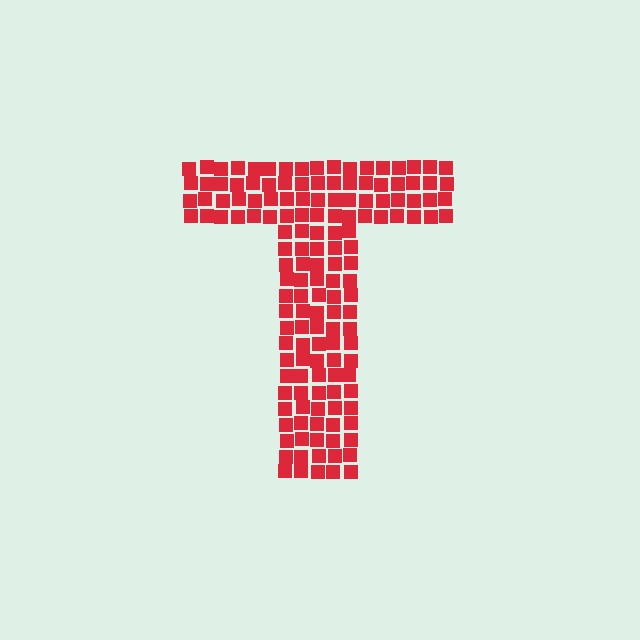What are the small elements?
The small elements are squares.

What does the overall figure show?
The overall figure shows the letter T.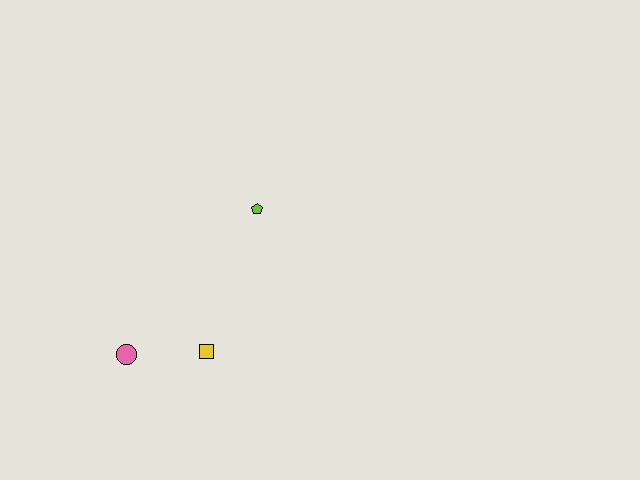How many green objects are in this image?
There are no green objects.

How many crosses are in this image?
There are no crosses.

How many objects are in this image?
There are 3 objects.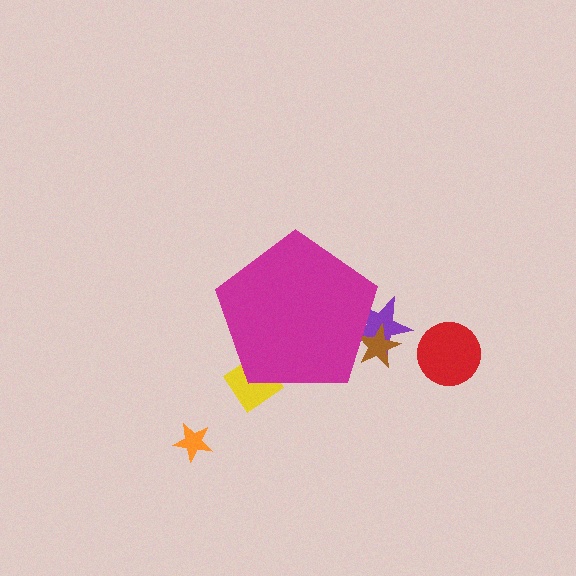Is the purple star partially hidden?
Yes, the purple star is partially hidden behind the magenta pentagon.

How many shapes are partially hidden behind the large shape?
3 shapes are partially hidden.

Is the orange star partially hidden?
No, the orange star is fully visible.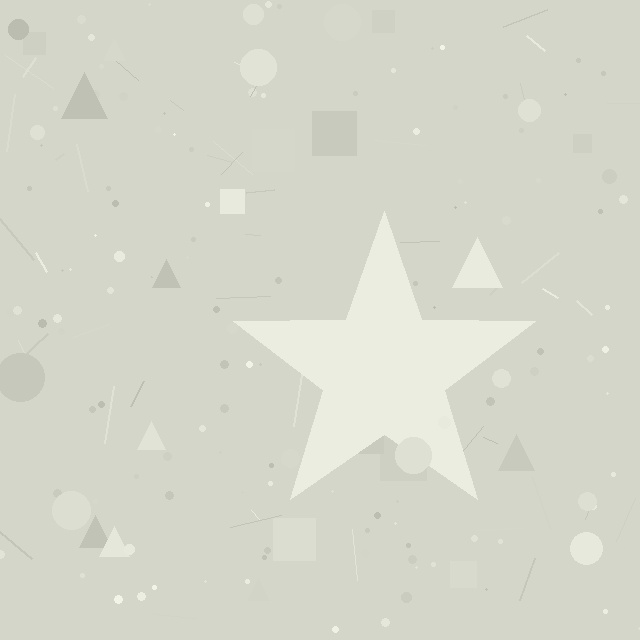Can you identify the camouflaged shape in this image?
The camouflaged shape is a star.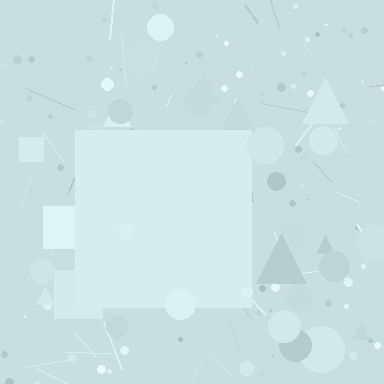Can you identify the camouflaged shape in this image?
The camouflaged shape is a square.